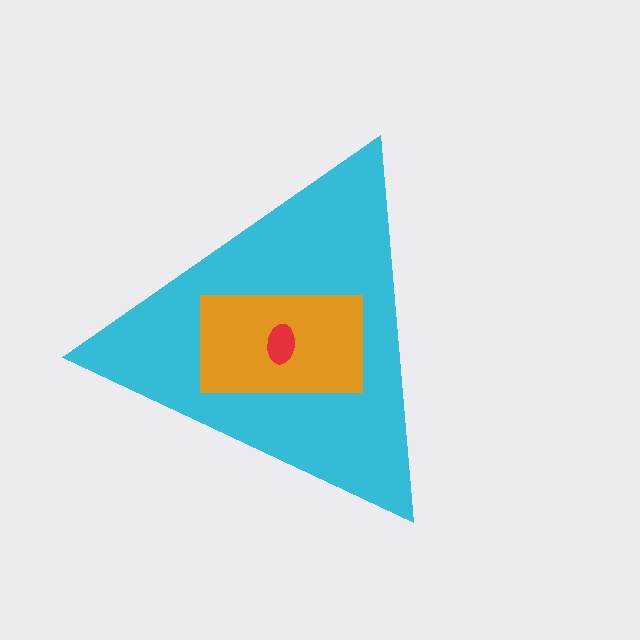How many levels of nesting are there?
3.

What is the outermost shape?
The cyan triangle.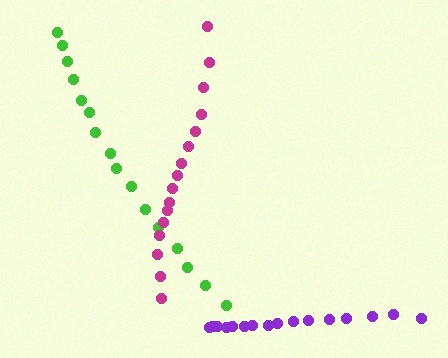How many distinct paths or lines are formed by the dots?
There are 3 distinct paths.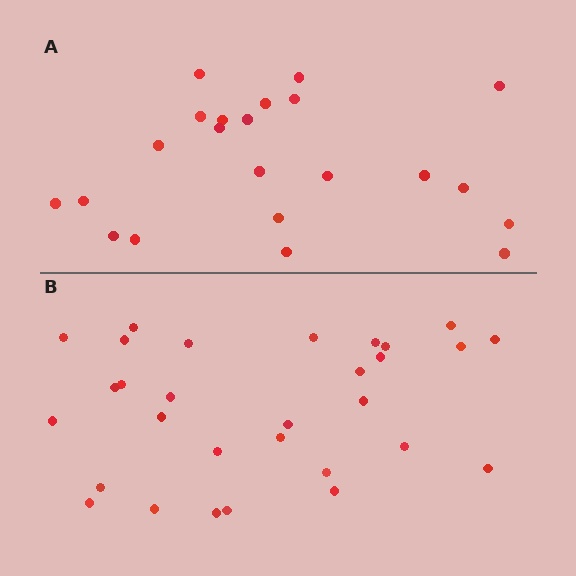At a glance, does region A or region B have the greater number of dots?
Region B (the bottom region) has more dots.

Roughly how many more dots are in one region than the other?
Region B has roughly 8 or so more dots than region A.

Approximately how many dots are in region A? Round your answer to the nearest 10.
About 20 dots. (The exact count is 22, which rounds to 20.)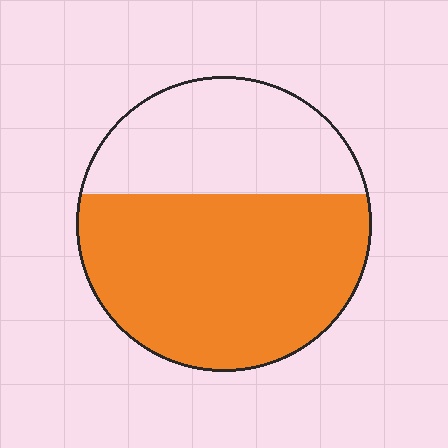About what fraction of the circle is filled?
About five eighths (5/8).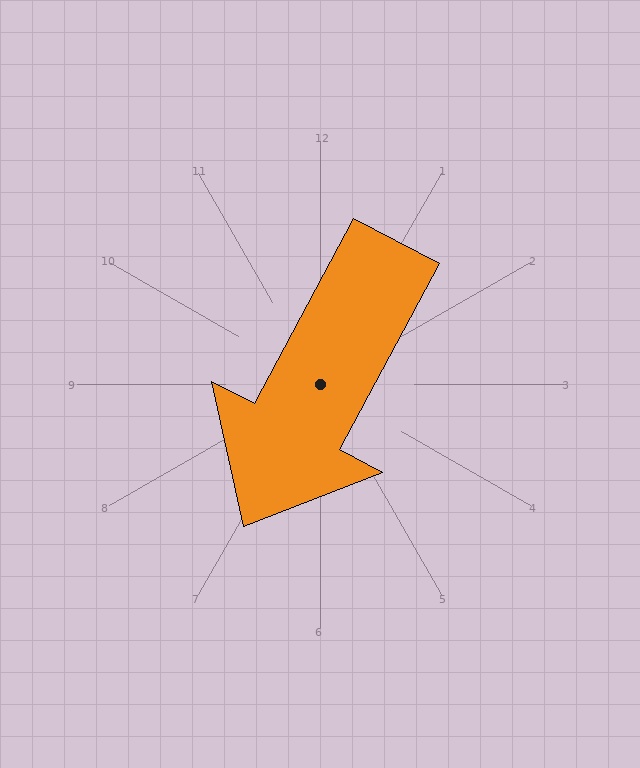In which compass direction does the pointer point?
Southwest.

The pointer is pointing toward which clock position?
Roughly 7 o'clock.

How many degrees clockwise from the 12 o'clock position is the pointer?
Approximately 208 degrees.